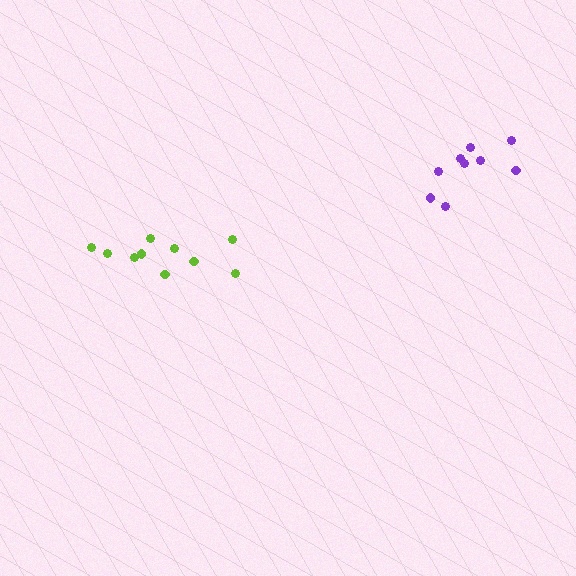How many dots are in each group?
Group 1: 10 dots, Group 2: 9 dots (19 total).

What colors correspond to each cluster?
The clusters are colored: lime, purple.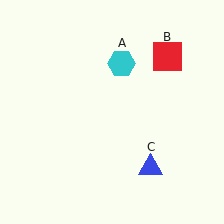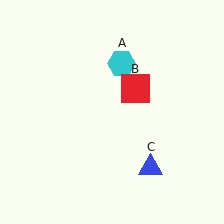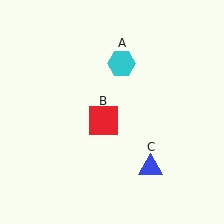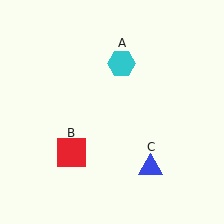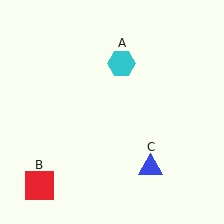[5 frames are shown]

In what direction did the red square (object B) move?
The red square (object B) moved down and to the left.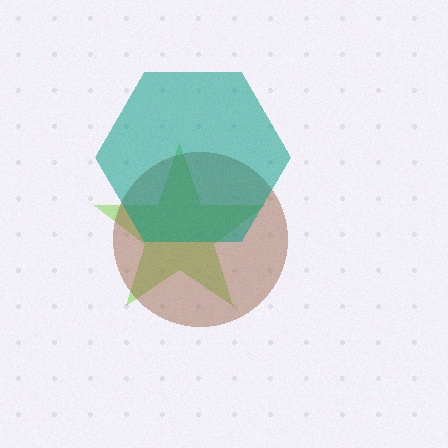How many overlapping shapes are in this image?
There are 3 overlapping shapes in the image.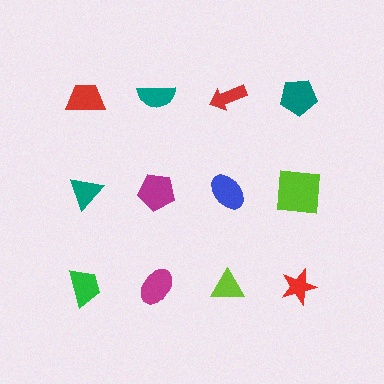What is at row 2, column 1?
A teal triangle.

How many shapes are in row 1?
4 shapes.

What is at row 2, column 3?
A blue ellipse.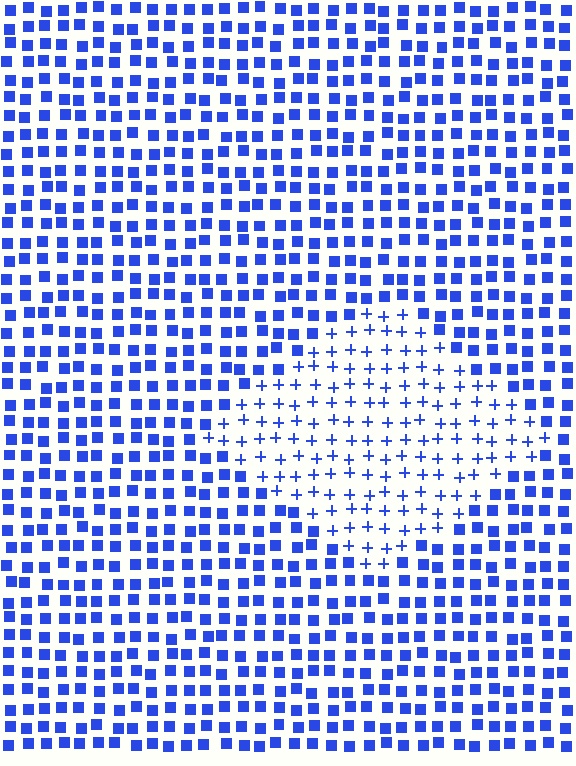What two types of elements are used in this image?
The image uses plus signs inside the diamond region and squares outside it.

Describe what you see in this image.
The image is filled with small blue elements arranged in a uniform grid. A diamond-shaped region contains plus signs, while the surrounding area contains squares. The boundary is defined purely by the change in element shape.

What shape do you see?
I see a diamond.